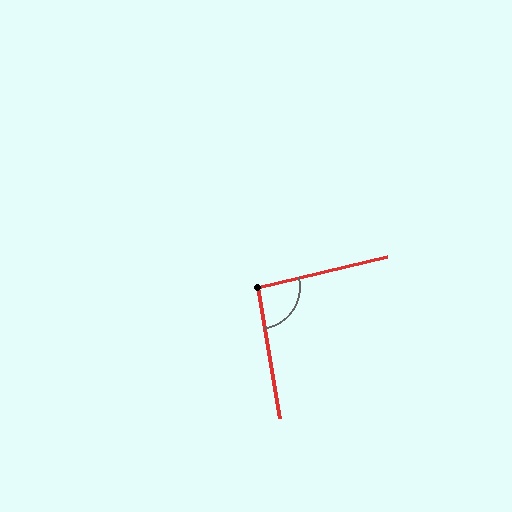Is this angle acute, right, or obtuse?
It is approximately a right angle.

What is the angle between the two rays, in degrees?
Approximately 94 degrees.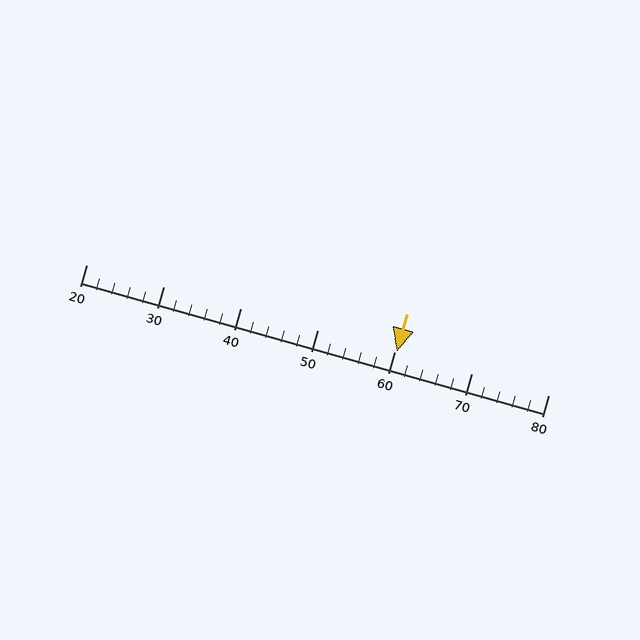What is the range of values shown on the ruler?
The ruler shows values from 20 to 80.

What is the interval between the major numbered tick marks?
The major tick marks are spaced 10 units apart.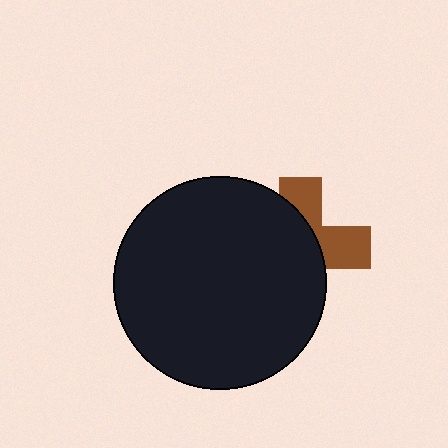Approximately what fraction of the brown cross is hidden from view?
Roughly 64% of the brown cross is hidden behind the black circle.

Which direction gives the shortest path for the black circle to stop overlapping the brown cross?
Moving left gives the shortest separation.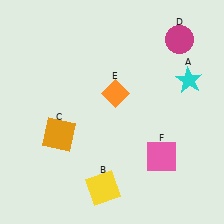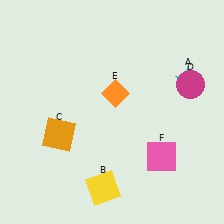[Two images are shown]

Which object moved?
The magenta circle (D) moved down.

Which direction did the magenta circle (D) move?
The magenta circle (D) moved down.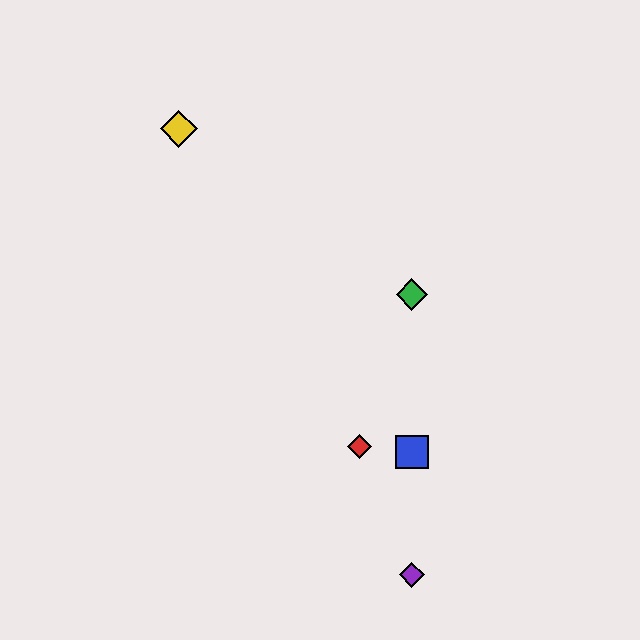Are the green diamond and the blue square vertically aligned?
Yes, both are at x≈412.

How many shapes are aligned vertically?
3 shapes (the blue square, the green diamond, the purple diamond) are aligned vertically.